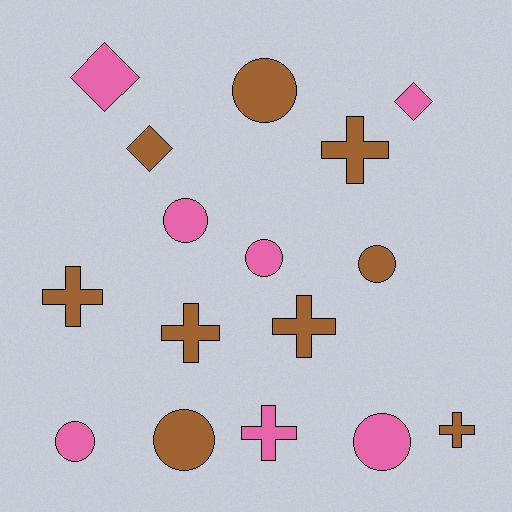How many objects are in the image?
There are 16 objects.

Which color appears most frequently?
Brown, with 9 objects.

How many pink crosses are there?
There is 1 pink cross.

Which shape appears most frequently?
Circle, with 7 objects.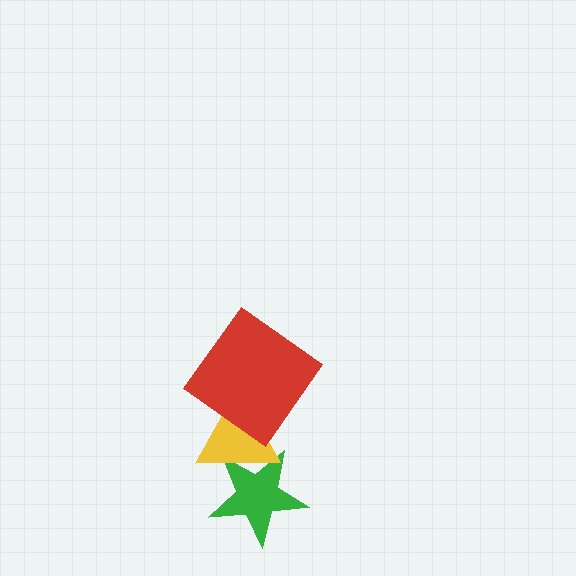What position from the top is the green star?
The green star is 3rd from the top.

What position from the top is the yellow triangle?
The yellow triangle is 2nd from the top.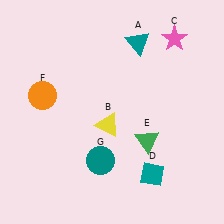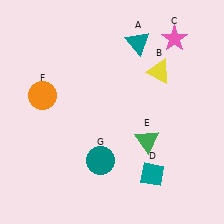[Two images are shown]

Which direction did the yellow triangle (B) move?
The yellow triangle (B) moved up.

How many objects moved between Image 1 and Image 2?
1 object moved between the two images.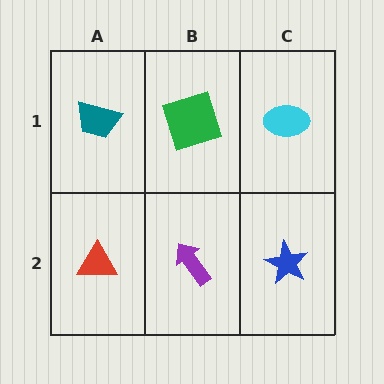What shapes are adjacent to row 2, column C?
A cyan ellipse (row 1, column C), a purple arrow (row 2, column B).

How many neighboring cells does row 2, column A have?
2.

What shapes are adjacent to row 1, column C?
A blue star (row 2, column C), a green square (row 1, column B).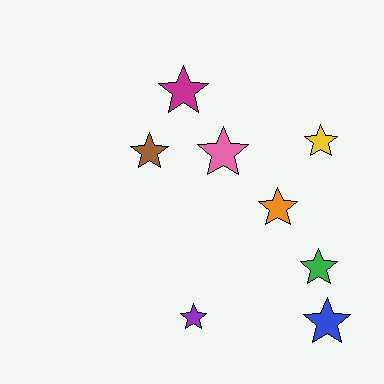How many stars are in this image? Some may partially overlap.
There are 8 stars.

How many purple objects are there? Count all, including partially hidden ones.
There is 1 purple object.